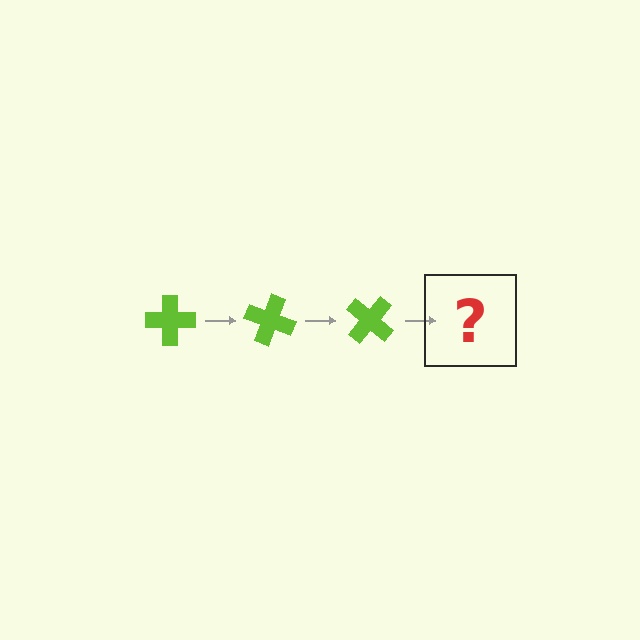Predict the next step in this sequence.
The next step is a lime cross rotated 60 degrees.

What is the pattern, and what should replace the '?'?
The pattern is that the cross rotates 20 degrees each step. The '?' should be a lime cross rotated 60 degrees.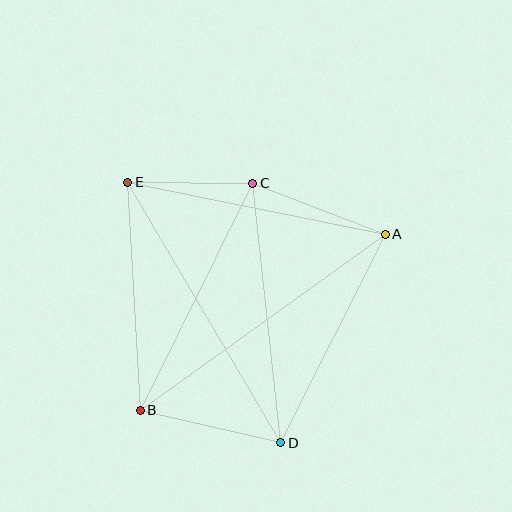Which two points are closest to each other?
Points C and E are closest to each other.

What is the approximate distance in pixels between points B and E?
The distance between B and E is approximately 228 pixels.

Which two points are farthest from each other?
Points D and E are farthest from each other.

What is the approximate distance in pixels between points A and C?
The distance between A and C is approximately 142 pixels.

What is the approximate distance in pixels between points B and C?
The distance between B and C is approximately 254 pixels.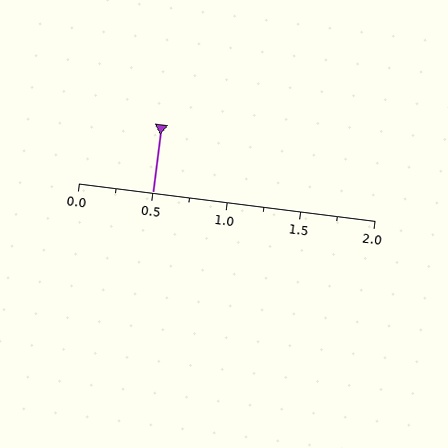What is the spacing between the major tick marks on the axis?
The major ticks are spaced 0.5 apart.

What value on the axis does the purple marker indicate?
The marker indicates approximately 0.5.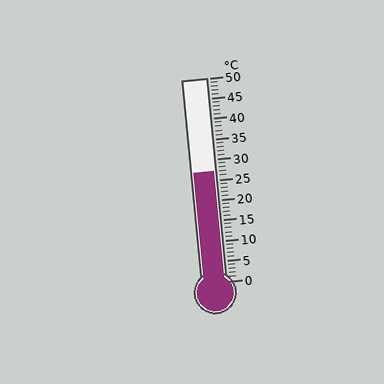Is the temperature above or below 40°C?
The temperature is below 40°C.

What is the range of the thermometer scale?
The thermometer scale ranges from 0°C to 50°C.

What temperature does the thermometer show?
The thermometer shows approximately 27°C.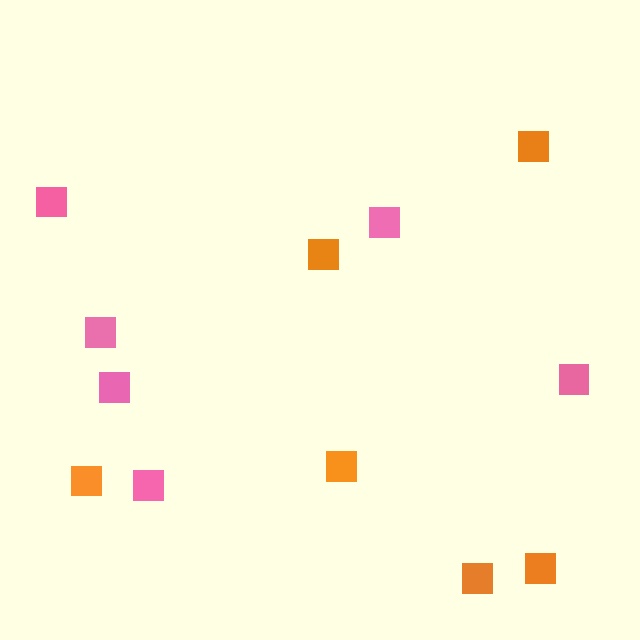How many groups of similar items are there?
There are 2 groups: one group of pink squares (6) and one group of orange squares (6).